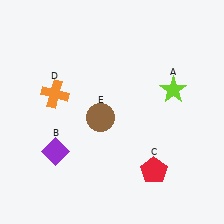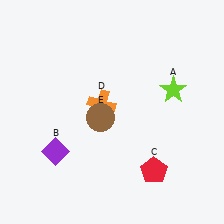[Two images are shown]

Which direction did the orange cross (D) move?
The orange cross (D) moved right.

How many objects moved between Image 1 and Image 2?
1 object moved between the two images.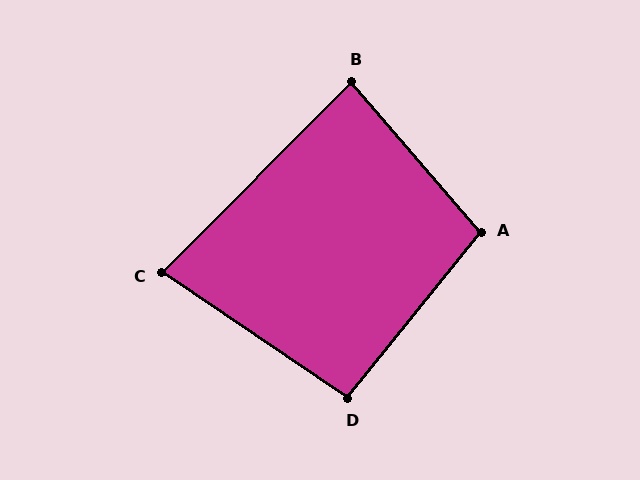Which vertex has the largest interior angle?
A, at approximately 101 degrees.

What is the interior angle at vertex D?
Approximately 94 degrees (approximately right).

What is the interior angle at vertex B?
Approximately 86 degrees (approximately right).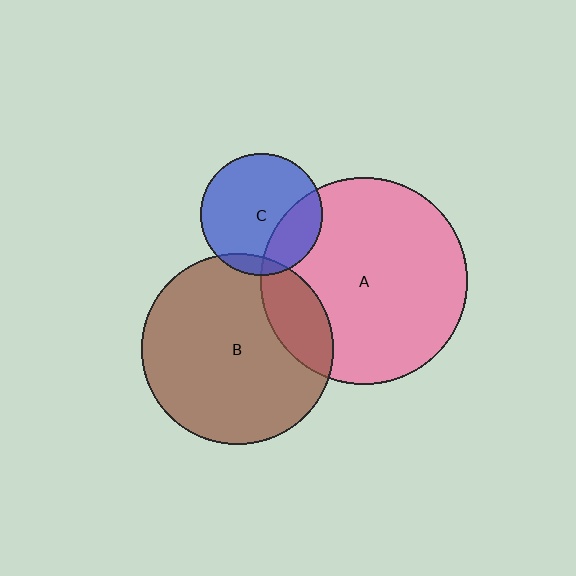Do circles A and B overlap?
Yes.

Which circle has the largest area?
Circle A (pink).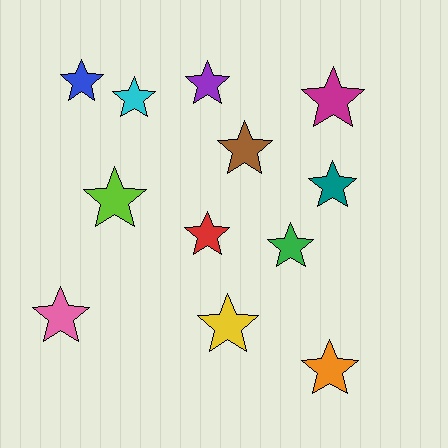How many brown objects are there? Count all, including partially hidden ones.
There is 1 brown object.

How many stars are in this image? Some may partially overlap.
There are 12 stars.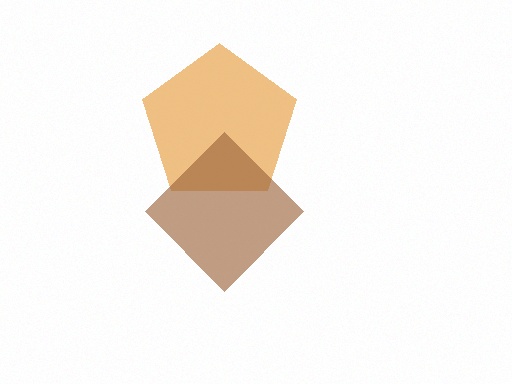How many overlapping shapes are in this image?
There are 2 overlapping shapes in the image.